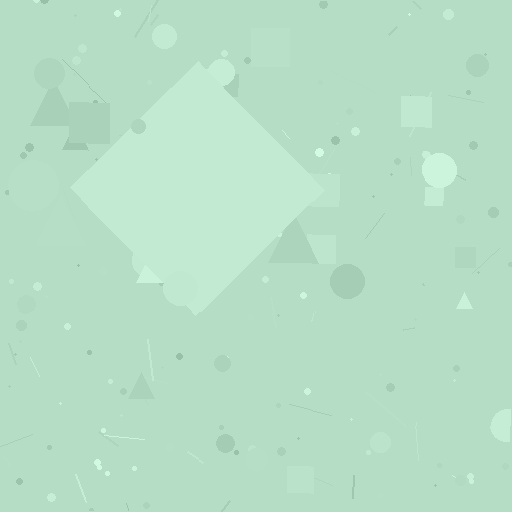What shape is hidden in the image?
A diamond is hidden in the image.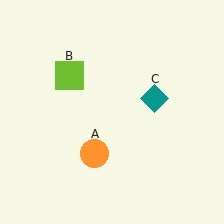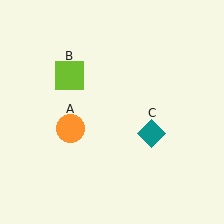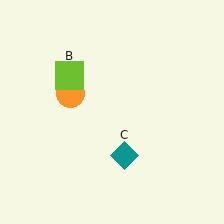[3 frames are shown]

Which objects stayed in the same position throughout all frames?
Lime square (object B) remained stationary.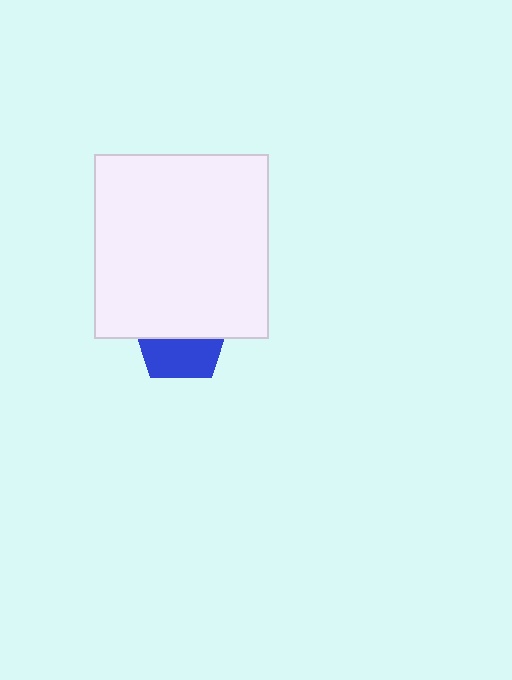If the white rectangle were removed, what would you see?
You would see the complete blue pentagon.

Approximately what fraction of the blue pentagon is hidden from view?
Roughly 57% of the blue pentagon is hidden behind the white rectangle.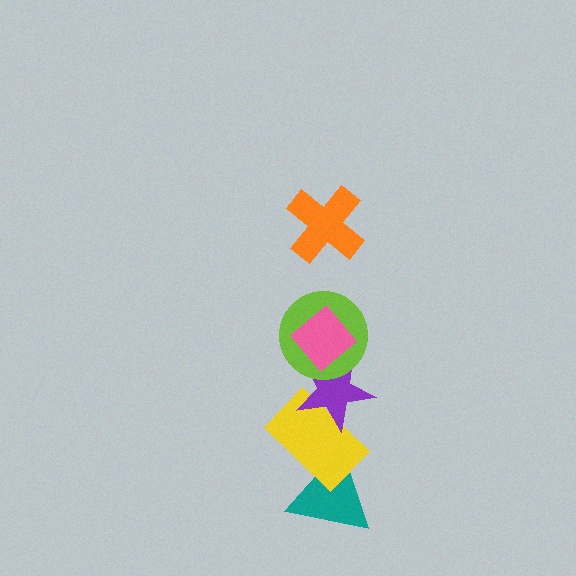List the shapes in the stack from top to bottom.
From top to bottom: the orange cross, the pink diamond, the lime circle, the purple star, the yellow rectangle, the teal triangle.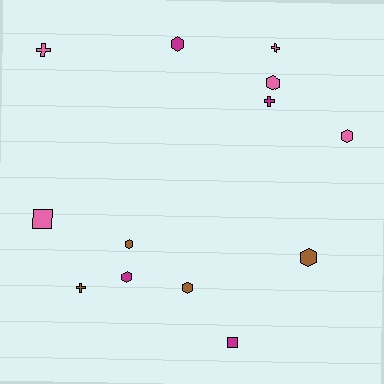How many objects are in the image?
There are 13 objects.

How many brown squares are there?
There are no brown squares.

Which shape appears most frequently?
Hexagon, with 7 objects.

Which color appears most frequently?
Pink, with 5 objects.